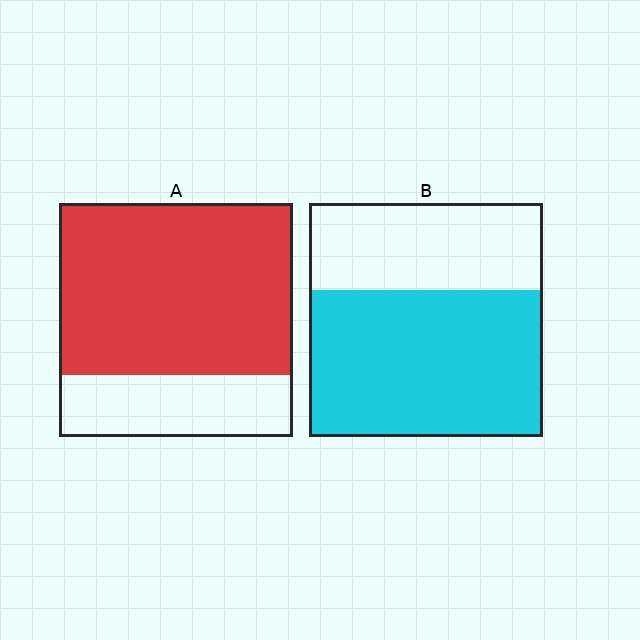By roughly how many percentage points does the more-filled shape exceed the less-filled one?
By roughly 10 percentage points (A over B).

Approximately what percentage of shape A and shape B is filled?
A is approximately 75% and B is approximately 65%.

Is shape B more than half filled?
Yes.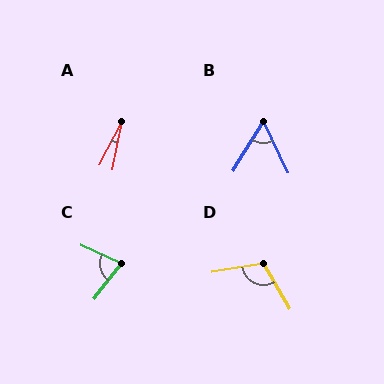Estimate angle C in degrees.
Approximately 77 degrees.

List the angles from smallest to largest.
A (16°), B (57°), C (77°), D (111°).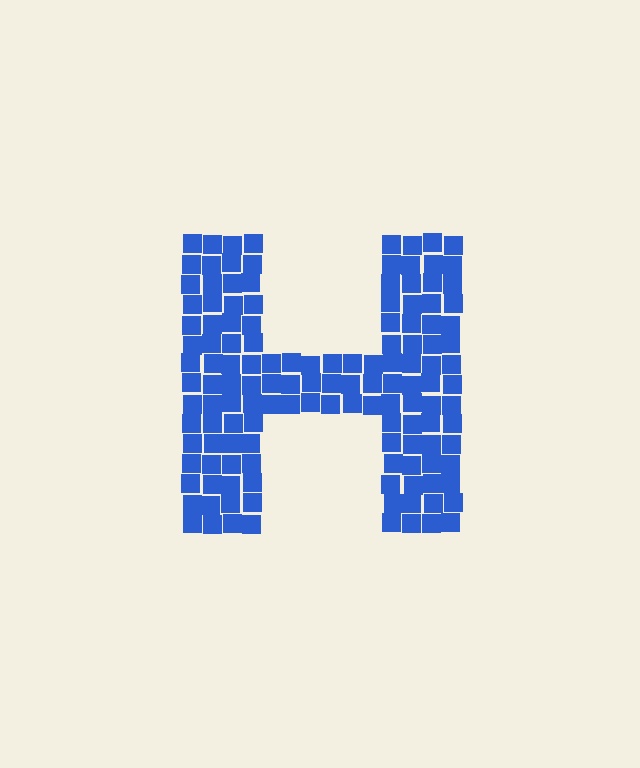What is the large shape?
The large shape is the letter H.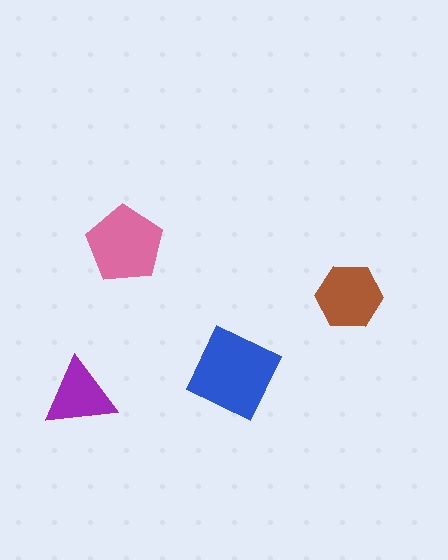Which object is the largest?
The blue diamond.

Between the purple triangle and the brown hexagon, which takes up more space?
The brown hexagon.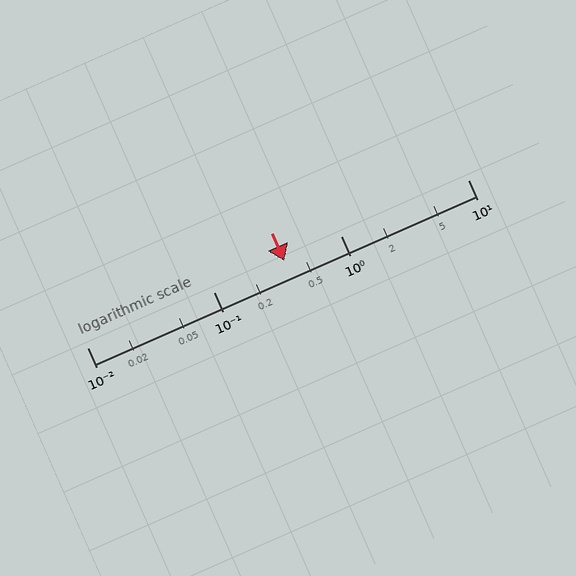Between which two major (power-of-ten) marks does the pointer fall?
The pointer is between 0.1 and 1.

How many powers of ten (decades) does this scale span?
The scale spans 3 decades, from 0.01 to 10.